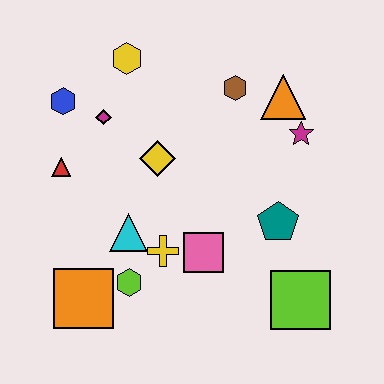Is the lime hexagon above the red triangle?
No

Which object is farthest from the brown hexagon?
The orange square is farthest from the brown hexagon.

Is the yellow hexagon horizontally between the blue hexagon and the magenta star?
Yes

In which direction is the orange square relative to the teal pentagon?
The orange square is to the left of the teal pentagon.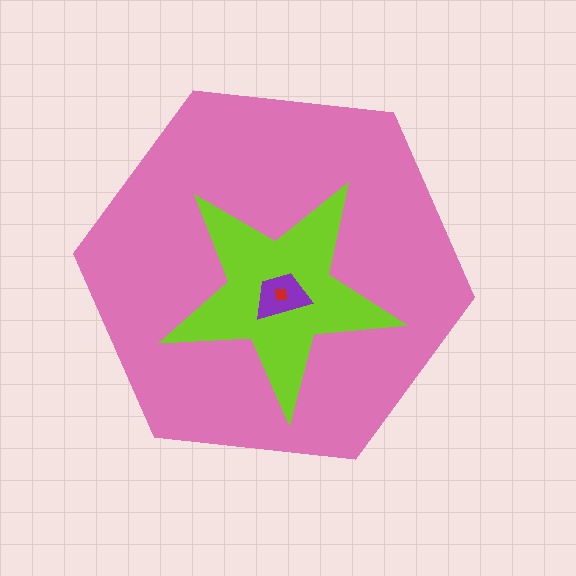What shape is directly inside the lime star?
The purple trapezoid.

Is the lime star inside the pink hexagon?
Yes.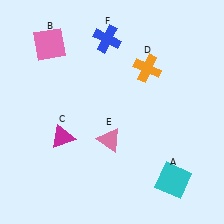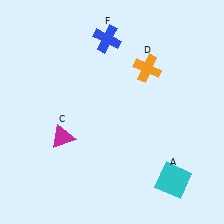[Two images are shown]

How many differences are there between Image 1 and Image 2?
There are 2 differences between the two images.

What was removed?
The pink square (B), the pink triangle (E) were removed in Image 2.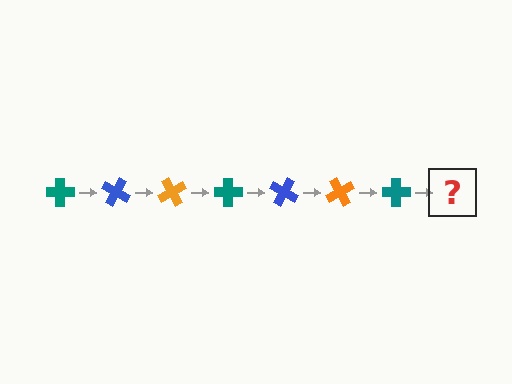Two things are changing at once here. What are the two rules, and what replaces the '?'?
The two rules are that it rotates 30 degrees each step and the color cycles through teal, blue, and orange. The '?' should be a blue cross, rotated 210 degrees from the start.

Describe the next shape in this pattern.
It should be a blue cross, rotated 210 degrees from the start.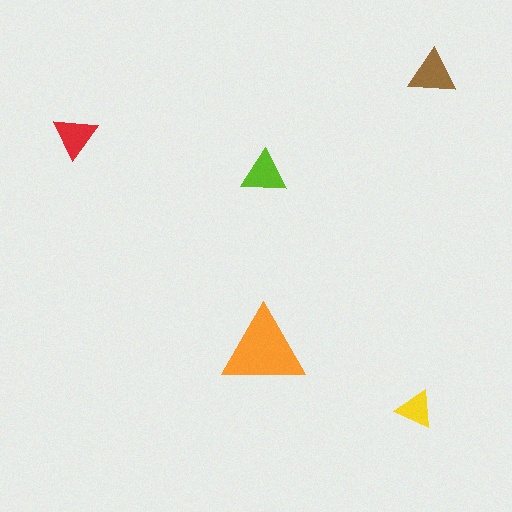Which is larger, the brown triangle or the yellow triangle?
The brown one.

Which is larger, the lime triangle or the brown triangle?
The brown one.